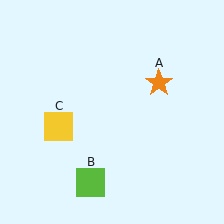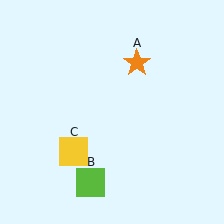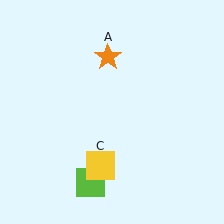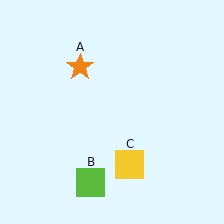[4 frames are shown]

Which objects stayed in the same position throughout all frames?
Lime square (object B) remained stationary.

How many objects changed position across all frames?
2 objects changed position: orange star (object A), yellow square (object C).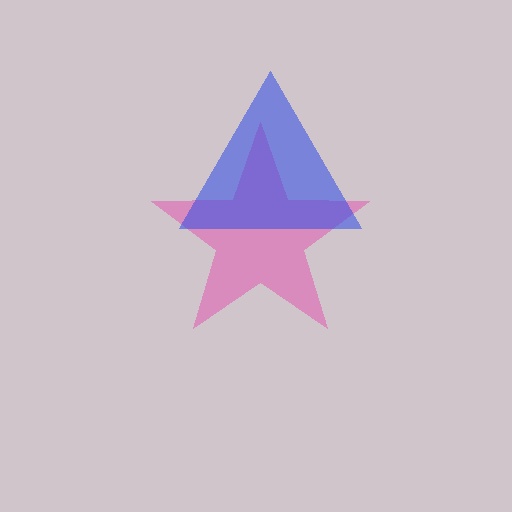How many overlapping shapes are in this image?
There are 2 overlapping shapes in the image.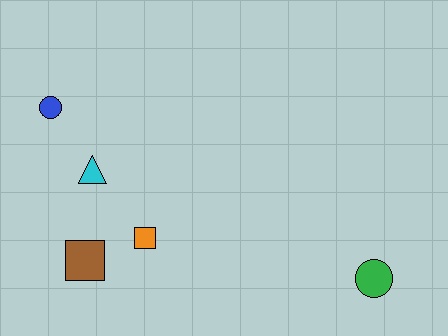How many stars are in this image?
There are no stars.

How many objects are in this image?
There are 5 objects.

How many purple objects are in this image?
There are no purple objects.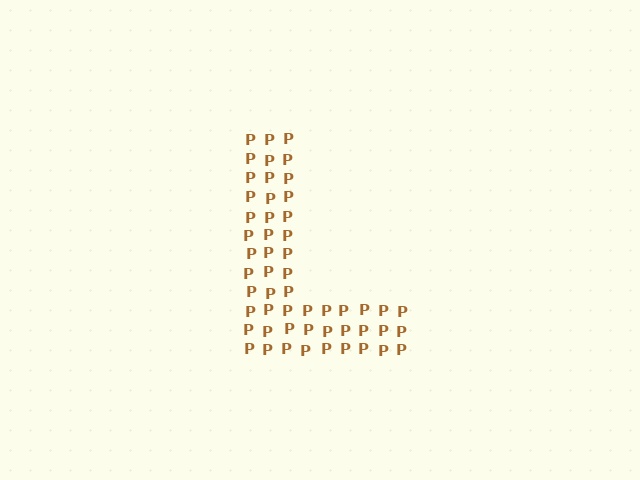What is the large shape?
The large shape is the letter L.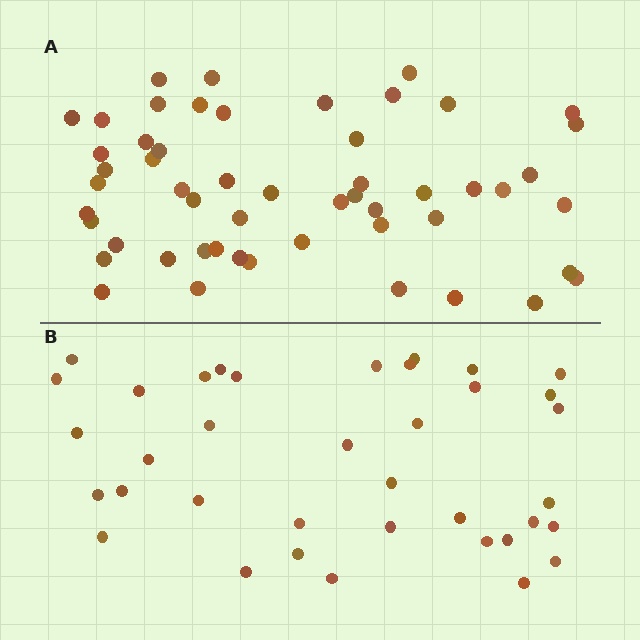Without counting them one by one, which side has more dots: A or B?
Region A (the top region) has more dots.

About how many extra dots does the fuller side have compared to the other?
Region A has approximately 15 more dots than region B.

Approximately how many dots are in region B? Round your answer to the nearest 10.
About 40 dots. (The exact count is 37, which rounds to 40.)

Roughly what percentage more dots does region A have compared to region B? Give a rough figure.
About 45% more.